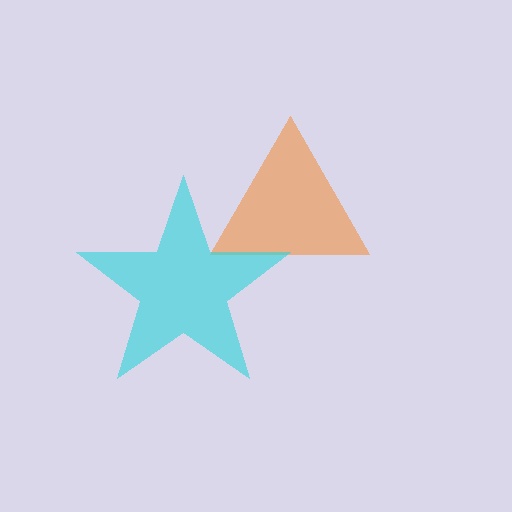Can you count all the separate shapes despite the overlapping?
Yes, there are 2 separate shapes.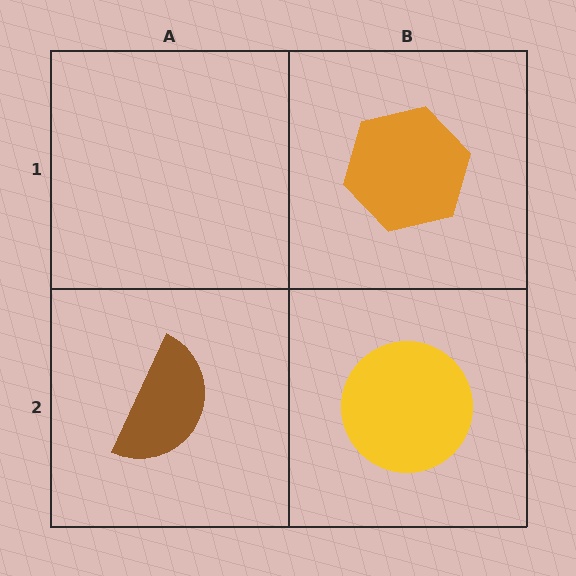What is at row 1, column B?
An orange hexagon.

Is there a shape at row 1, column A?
No, that cell is empty.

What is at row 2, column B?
A yellow circle.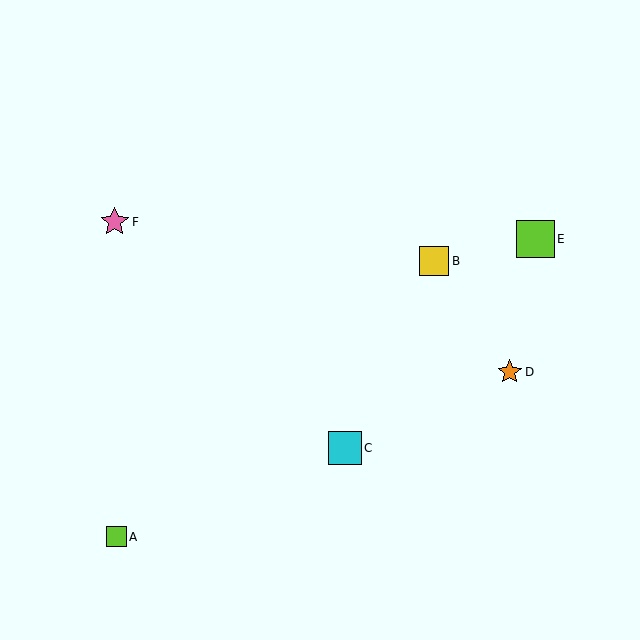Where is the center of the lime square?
The center of the lime square is at (116, 537).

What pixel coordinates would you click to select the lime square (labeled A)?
Click at (116, 537) to select the lime square A.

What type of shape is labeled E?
Shape E is a lime square.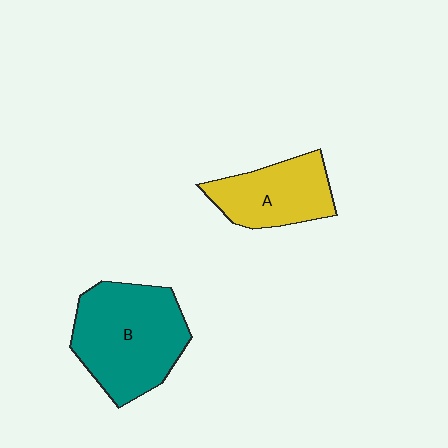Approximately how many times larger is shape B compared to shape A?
Approximately 1.5 times.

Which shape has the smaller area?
Shape A (yellow).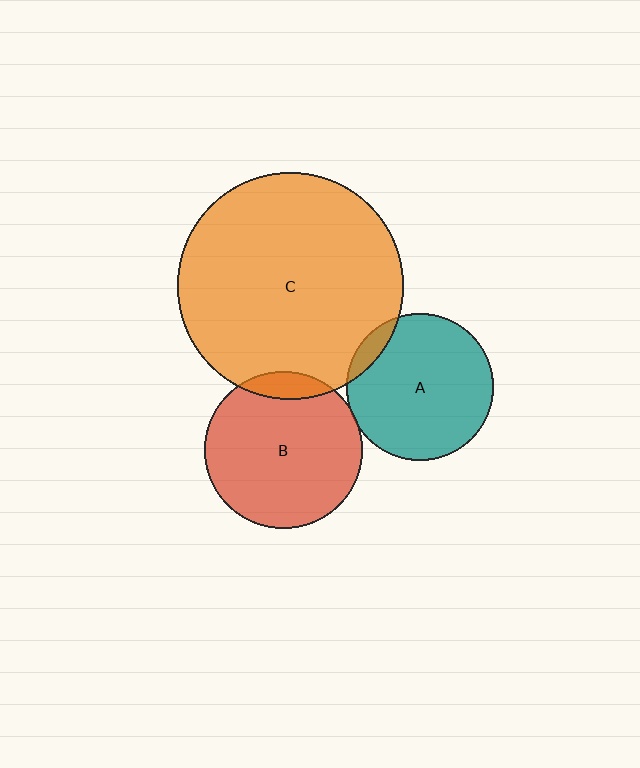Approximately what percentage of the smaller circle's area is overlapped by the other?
Approximately 5%.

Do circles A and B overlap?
Yes.